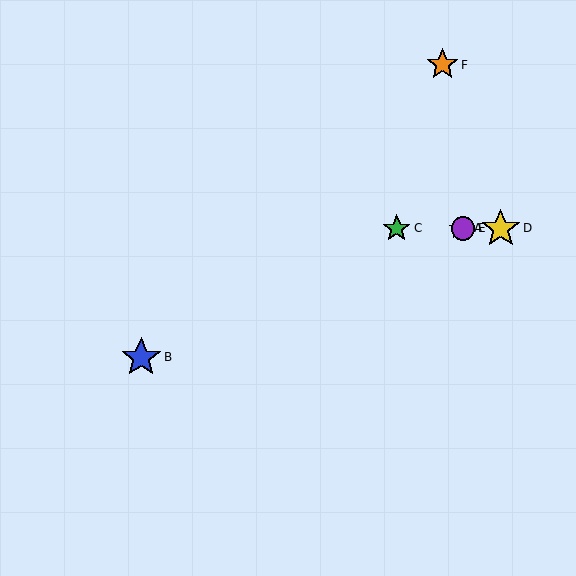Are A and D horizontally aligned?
Yes, both are at y≈228.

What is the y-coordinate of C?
Object C is at y≈228.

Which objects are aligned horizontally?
Objects A, C, D, E are aligned horizontally.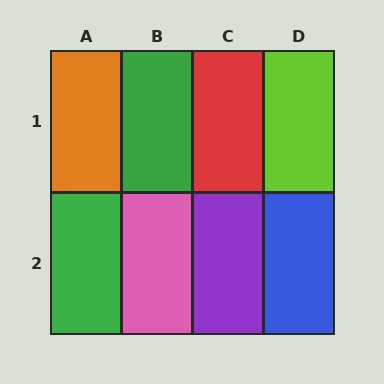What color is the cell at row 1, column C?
Red.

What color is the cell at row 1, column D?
Lime.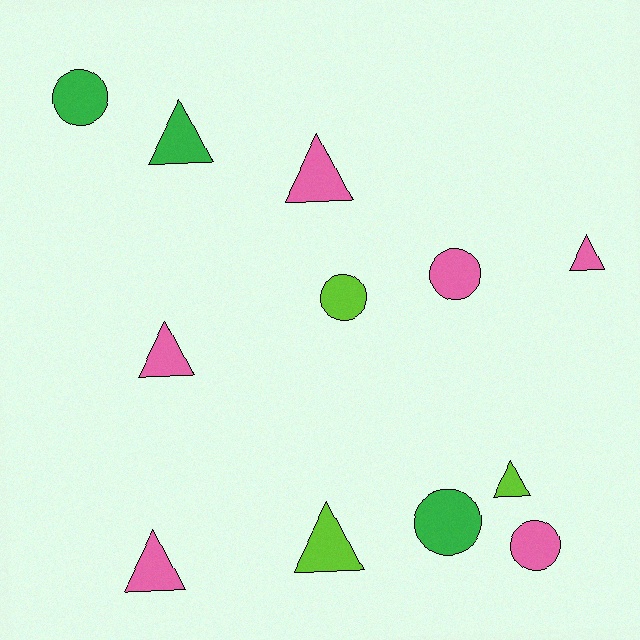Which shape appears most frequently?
Triangle, with 7 objects.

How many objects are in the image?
There are 12 objects.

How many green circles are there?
There are 2 green circles.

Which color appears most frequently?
Pink, with 6 objects.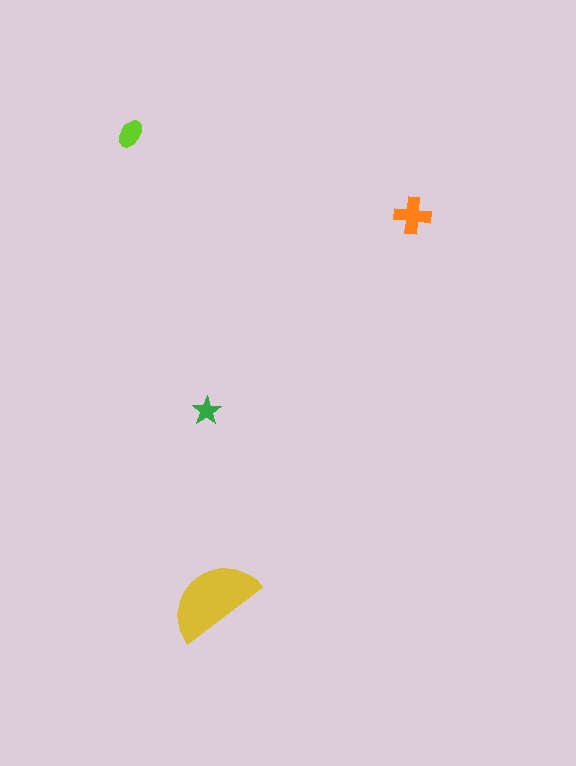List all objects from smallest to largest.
The green star, the lime ellipse, the orange cross, the yellow semicircle.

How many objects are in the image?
There are 4 objects in the image.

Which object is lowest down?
The yellow semicircle is bottommost.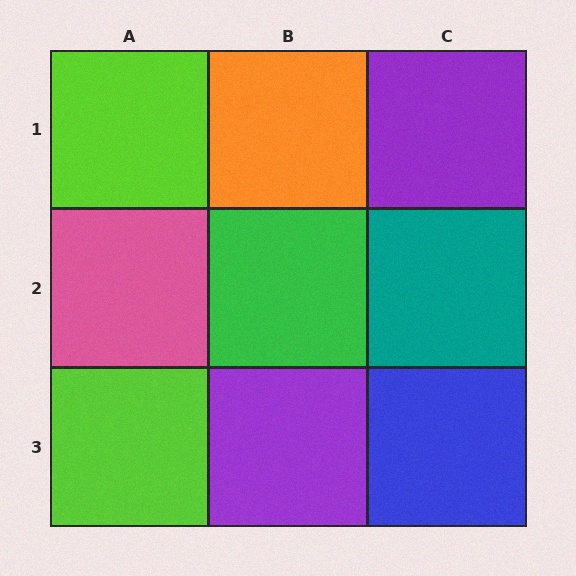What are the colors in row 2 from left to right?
Pink, green, teal.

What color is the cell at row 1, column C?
Purple.